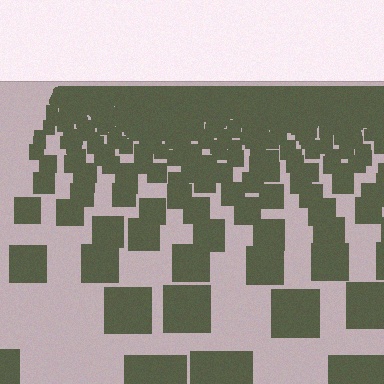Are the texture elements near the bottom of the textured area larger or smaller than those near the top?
Larger. Near the bottom, elements are closer to the viewer and appear at a bigger on-screen size.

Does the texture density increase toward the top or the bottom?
Density increases toward the top.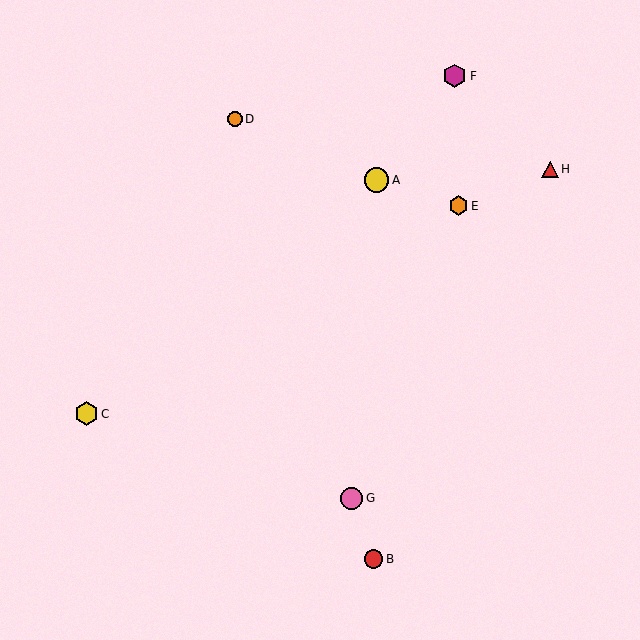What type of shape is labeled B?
Shape B is a red circle.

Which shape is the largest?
The yellow circle (labeled A) is the largest.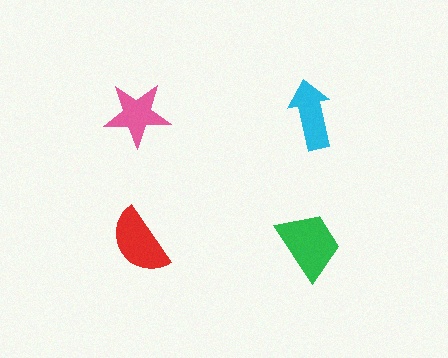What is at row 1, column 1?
A pink star.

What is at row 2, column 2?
A green trapezoid.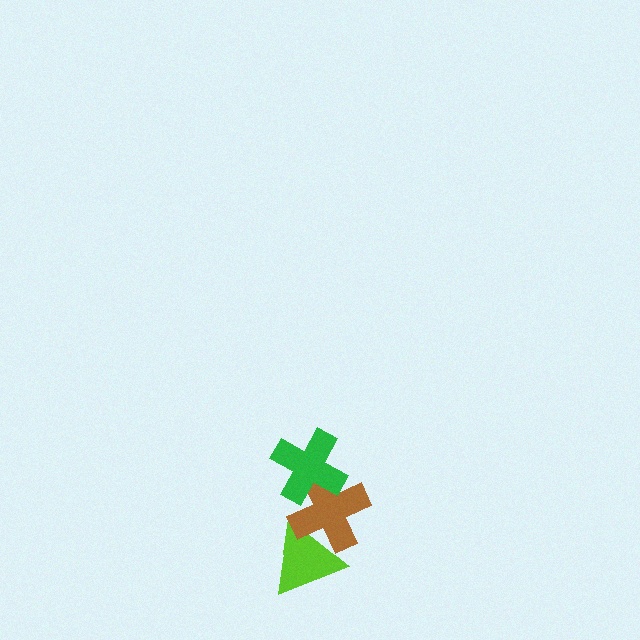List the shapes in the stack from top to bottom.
From top to bottom: the green cross, the brown cross, the lime triangle.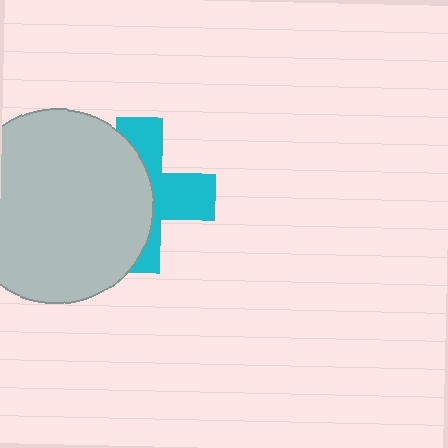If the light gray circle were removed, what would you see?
You would see the complete cyan cross.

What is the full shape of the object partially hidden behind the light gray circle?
The partially hidden object is a cyan cross.